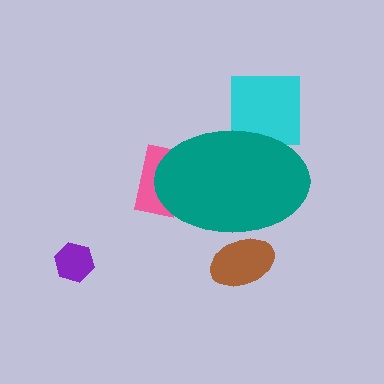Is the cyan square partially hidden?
Yes, the cyan square is partially hidden behind the teal ellipse.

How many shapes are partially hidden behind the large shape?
3 shapes are partially hidden.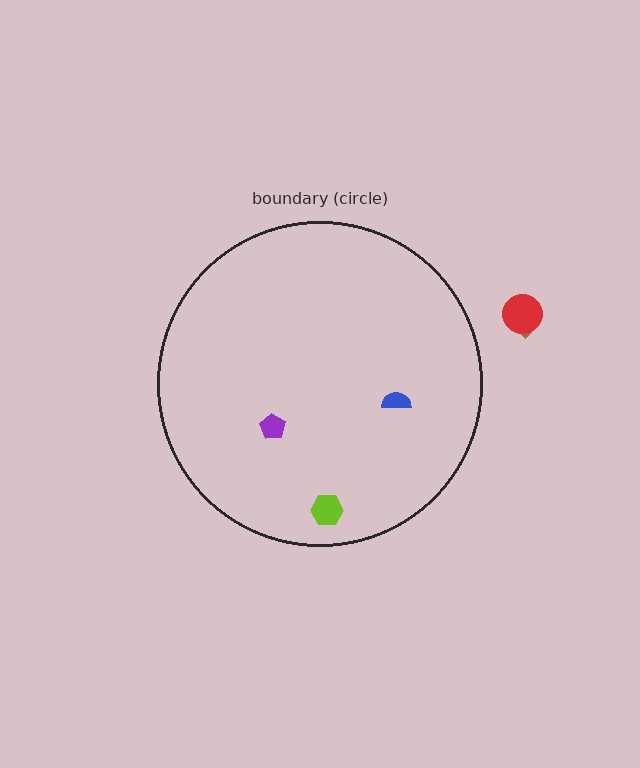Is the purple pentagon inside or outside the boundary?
Inside.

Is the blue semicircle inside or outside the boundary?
Inside.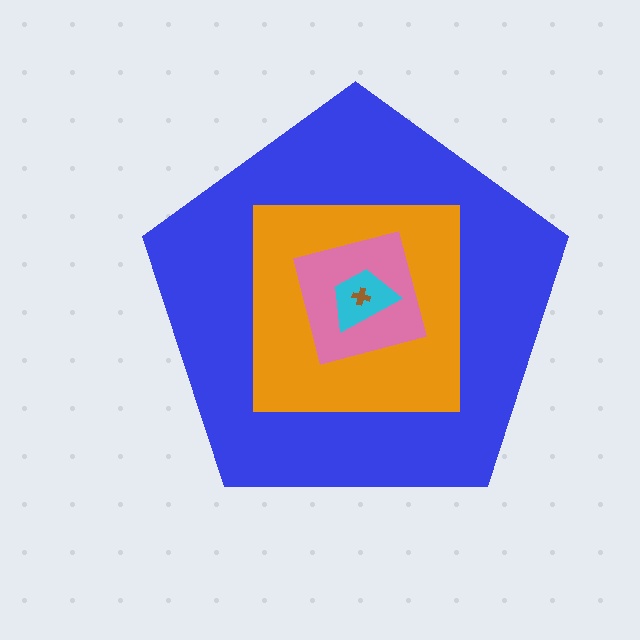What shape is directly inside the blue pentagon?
The orange square.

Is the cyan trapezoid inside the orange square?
Yes.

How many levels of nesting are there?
5.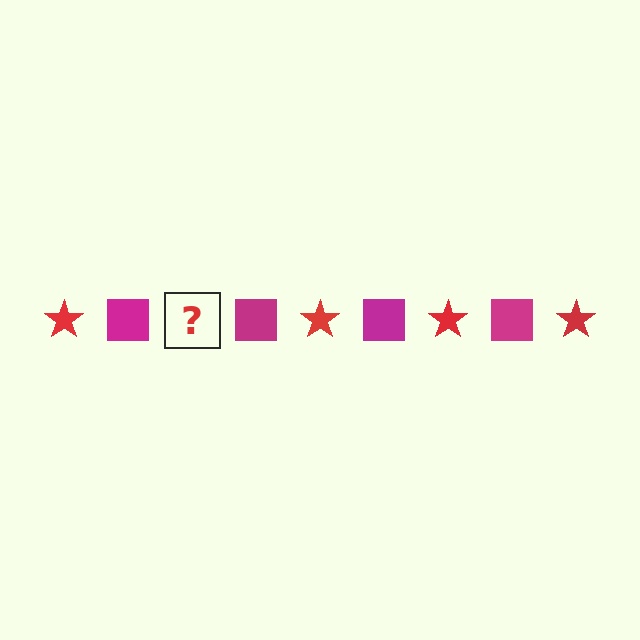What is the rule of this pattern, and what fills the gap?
The rule is that the pattern alternates between red star and magenta square. The gap should be filled with a red star.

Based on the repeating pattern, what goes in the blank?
The blank should be a red star.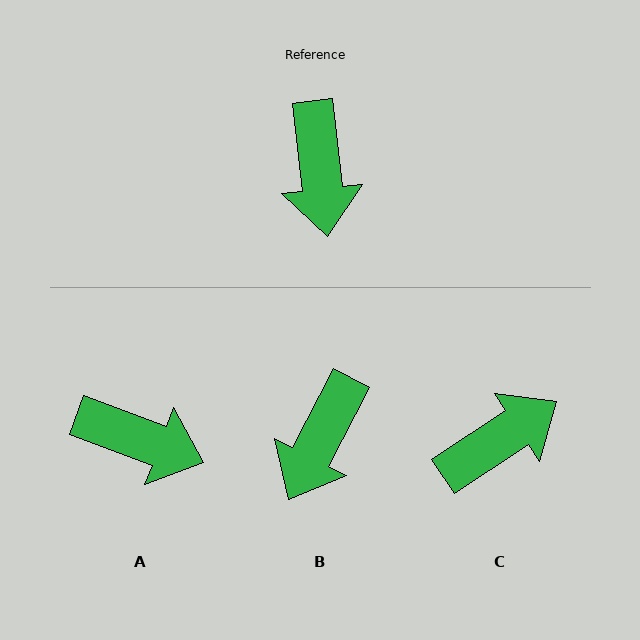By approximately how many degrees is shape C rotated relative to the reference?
Approximately 117 degrees counter-clockwise.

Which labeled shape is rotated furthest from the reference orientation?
C, about 117 degrees away.